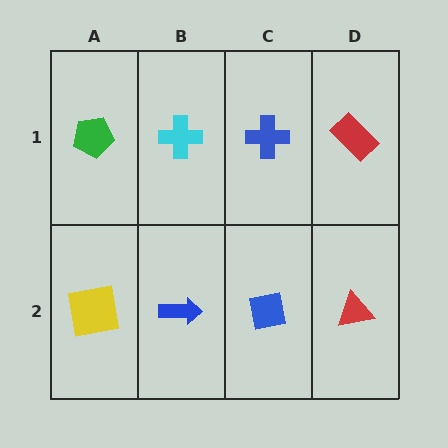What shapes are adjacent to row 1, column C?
A blue square (row 2, column C), a cyan cross (row 1, column B), a red rectangle (row 1, column D).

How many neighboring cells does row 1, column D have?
2.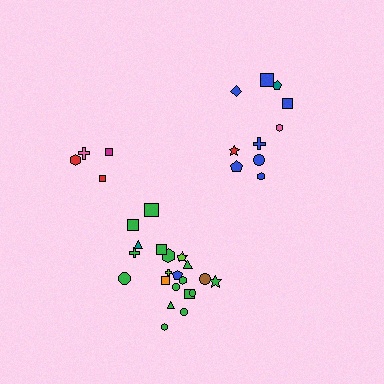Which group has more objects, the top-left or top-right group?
The top-right group.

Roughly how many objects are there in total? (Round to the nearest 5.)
Roughly 35 objects in total.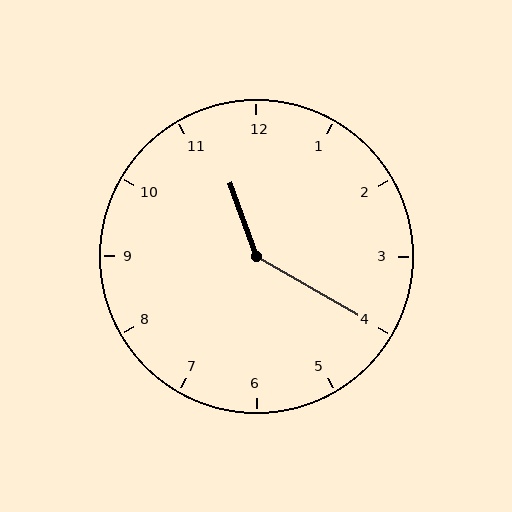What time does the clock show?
11:20.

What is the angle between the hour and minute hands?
Approximately 140 degrees.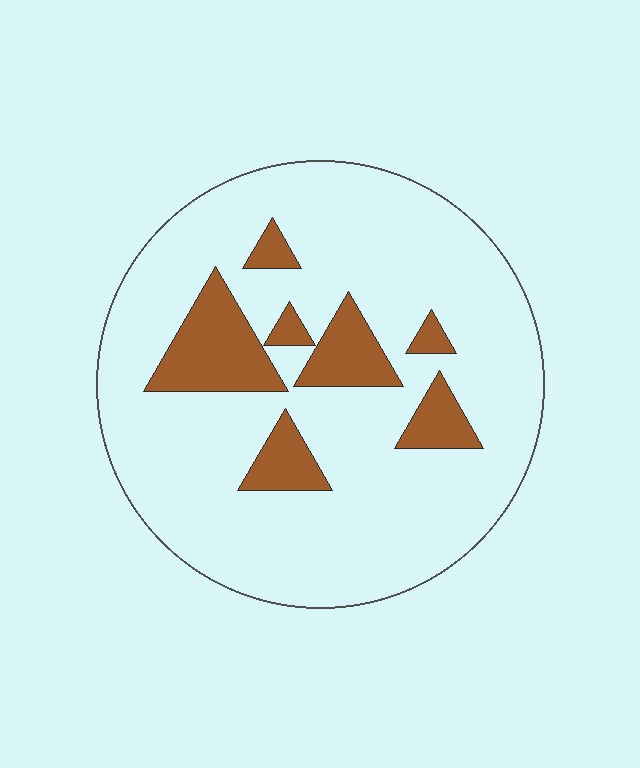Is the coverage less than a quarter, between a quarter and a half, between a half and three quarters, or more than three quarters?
Less than a quarter.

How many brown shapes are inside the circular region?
7.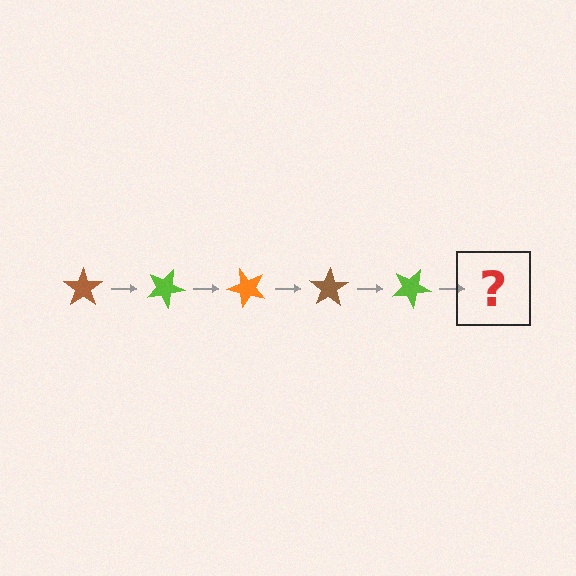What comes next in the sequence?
The next element should be an orange star, rotated 125 degrees from the start.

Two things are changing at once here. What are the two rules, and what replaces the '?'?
The two rules are that it rotates 25 degrees each step and the color cycles through brown, lime, and orange. The '?' should be an orange star, rotated 125 degrees from the start.